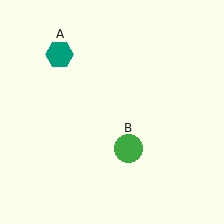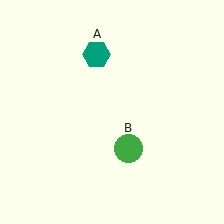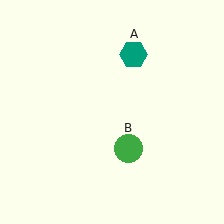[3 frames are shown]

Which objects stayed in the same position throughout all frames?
Green circle (object B) remained stationary.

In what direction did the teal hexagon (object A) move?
The teal hexagon (object A) moved right.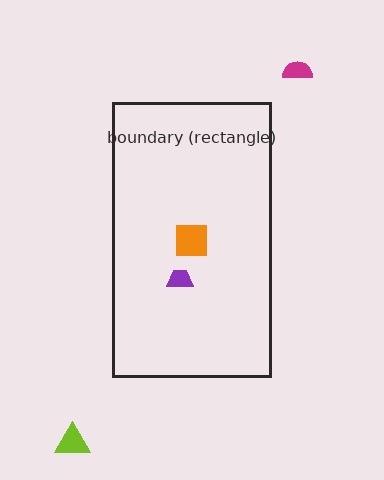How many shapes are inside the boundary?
2 inside, 2 outside.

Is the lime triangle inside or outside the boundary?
Outside.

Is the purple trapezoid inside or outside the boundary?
Inside.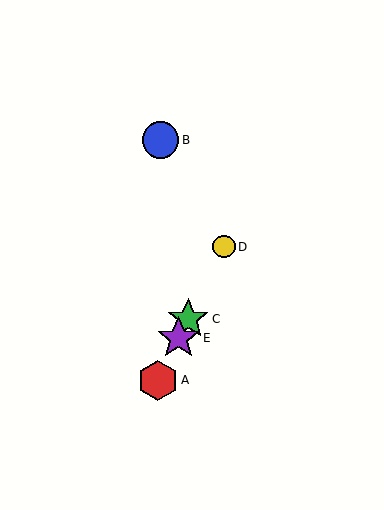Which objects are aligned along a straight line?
Objects A, C, D, E are aligned along a straight line.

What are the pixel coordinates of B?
Object B is at (160, 140).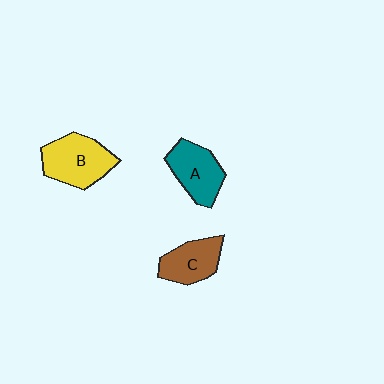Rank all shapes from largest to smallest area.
From largest to smallest: B (yellow), A (teal), C (brown).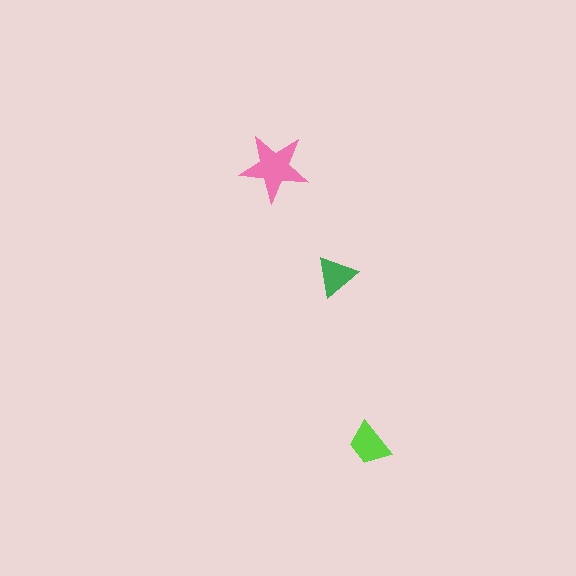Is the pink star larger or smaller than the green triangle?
Larger.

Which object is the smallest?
The green triangle.